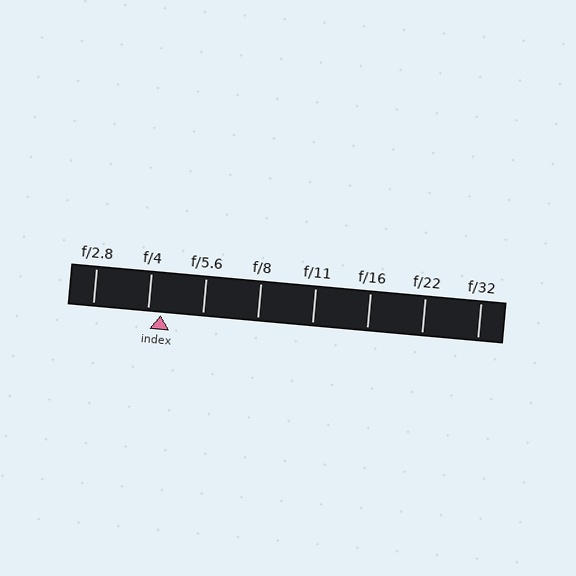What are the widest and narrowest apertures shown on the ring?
The widest aperture shown is f/2.8 and the narrowest is f/32.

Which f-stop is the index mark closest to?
The index mark is closest to f/4.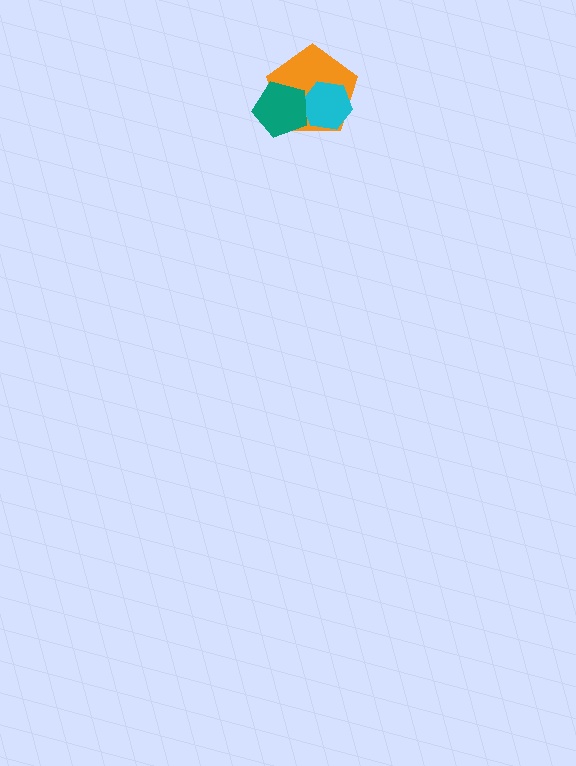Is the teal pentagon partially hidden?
No, no other shape covers it.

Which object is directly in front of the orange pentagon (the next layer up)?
The cyan hexagon is directly in front of the orange pentagon.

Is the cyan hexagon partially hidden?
Yes, it is partially covered by another shape.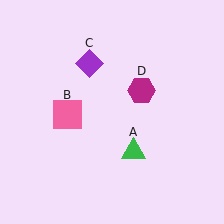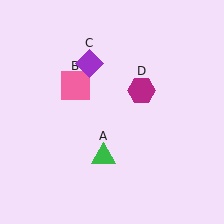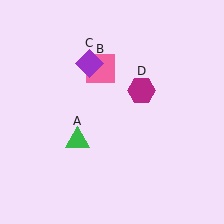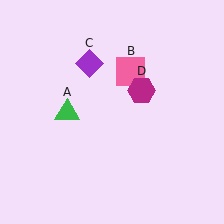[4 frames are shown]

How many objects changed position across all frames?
2 objects changed position: green triangle (object A), pink square (object B).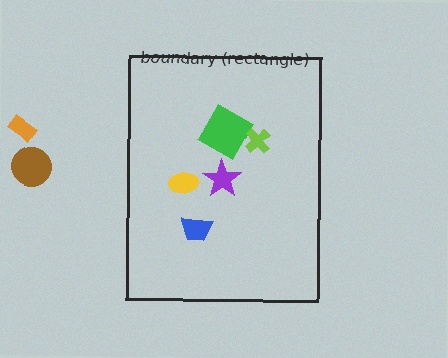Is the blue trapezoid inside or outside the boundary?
Inside.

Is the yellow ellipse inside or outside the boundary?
Inside.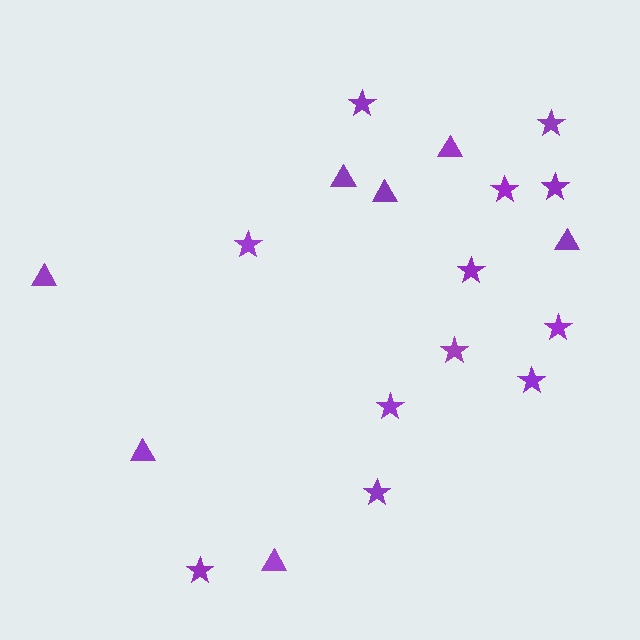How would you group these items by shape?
There are 2 groups: one group of stars (12) and one group of triangles (7).